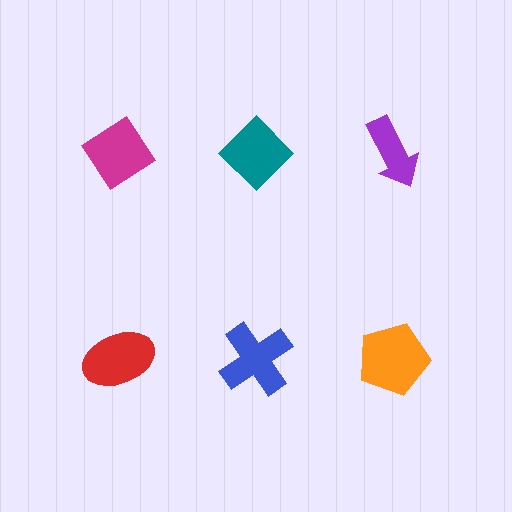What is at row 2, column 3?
An orange pentagon.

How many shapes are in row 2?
3 shapes.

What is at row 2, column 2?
A blue cross.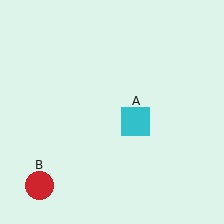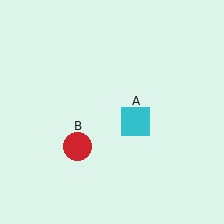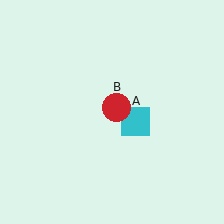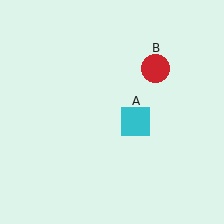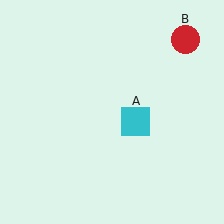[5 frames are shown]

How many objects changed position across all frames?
1 object changed position: red circle (object B).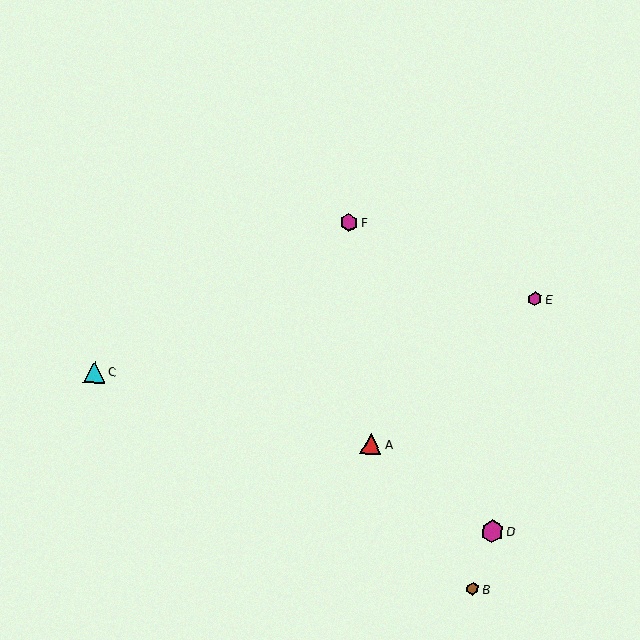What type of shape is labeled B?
Shape B is a brown hexagon.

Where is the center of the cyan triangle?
The center of the cyan triangle is at (94, 372).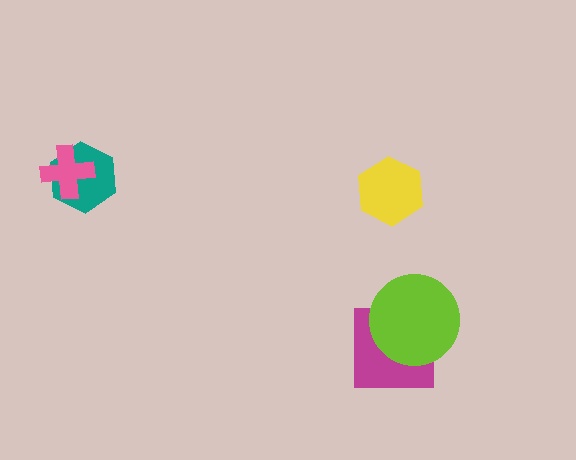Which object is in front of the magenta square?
The lime circle is in front of the magenta square.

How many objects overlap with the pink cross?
1 object overlaps with the pink cross.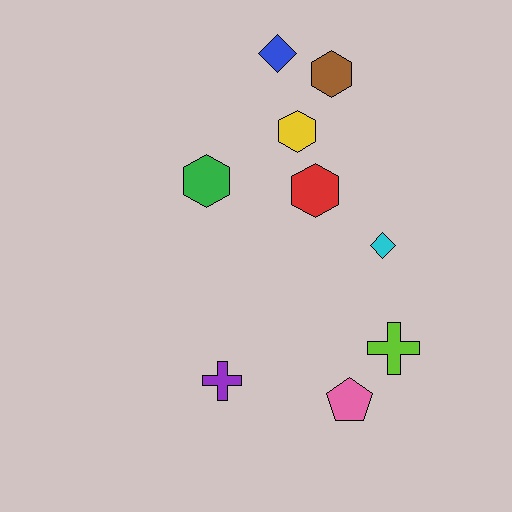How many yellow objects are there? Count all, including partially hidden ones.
There is 1 yellow object.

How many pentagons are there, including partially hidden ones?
There is 1 pentagon.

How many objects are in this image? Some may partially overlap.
There are 9 objects.